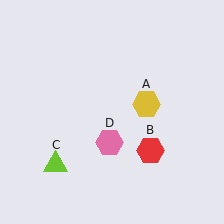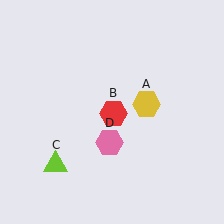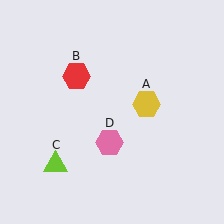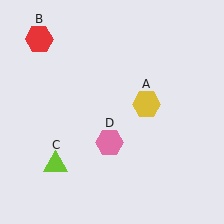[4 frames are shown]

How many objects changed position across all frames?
1 object changed position: red hexagon (object B).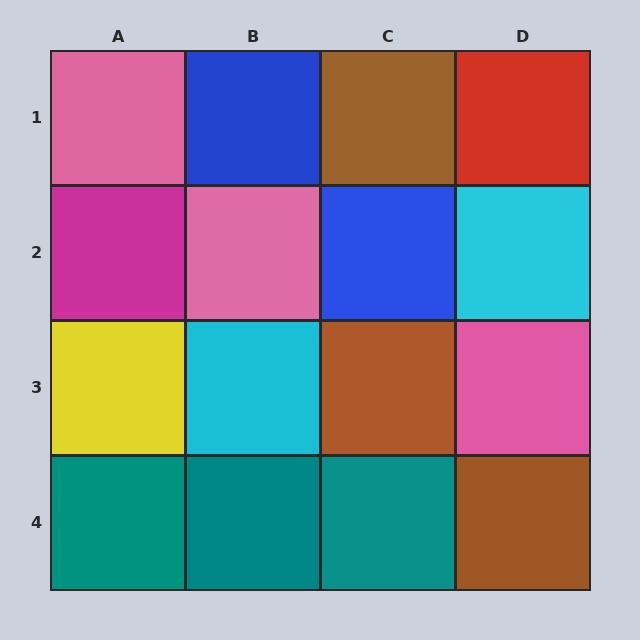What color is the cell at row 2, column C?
Blue.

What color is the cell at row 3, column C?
Brown.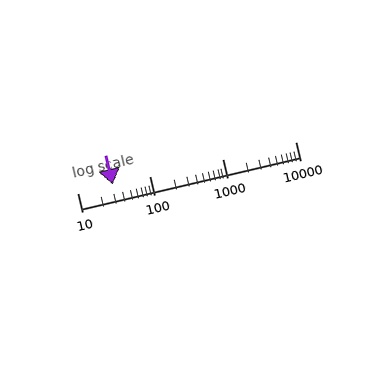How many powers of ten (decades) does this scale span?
The scale spans 3 decades, from 10 to 10000.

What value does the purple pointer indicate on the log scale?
The pointer indicates approximately 31.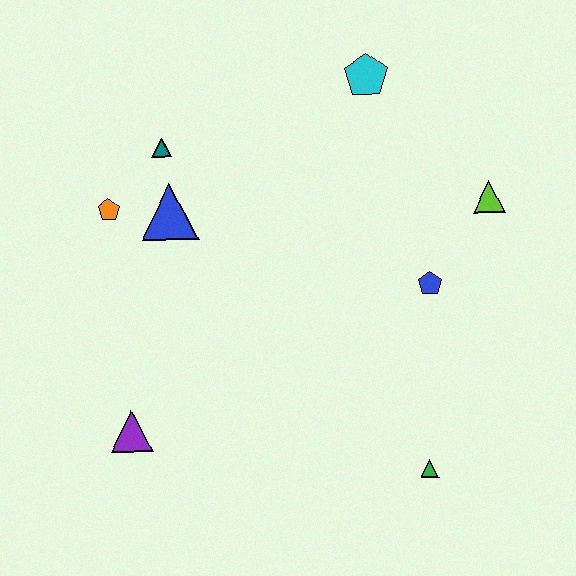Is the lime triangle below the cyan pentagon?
Yes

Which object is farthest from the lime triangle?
The purple triangle is farthest from the lime triangle.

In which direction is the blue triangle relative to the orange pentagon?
The blue triangle is to the right of the orange pentagon.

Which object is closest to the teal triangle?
The blue triangle is closest to the teal triangle.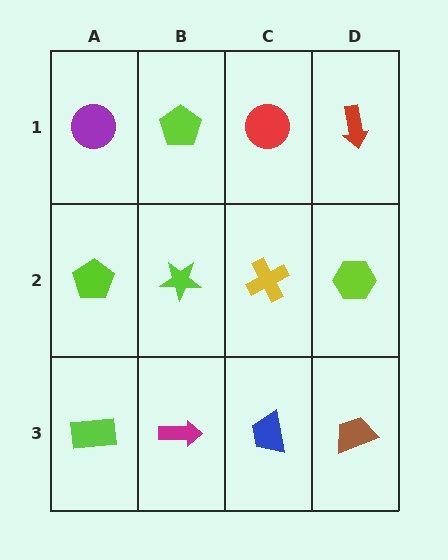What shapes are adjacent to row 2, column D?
A red arrow (row 1, column D), a brown trapezoid (row 3, column D), a yellow cross (row 2, column C).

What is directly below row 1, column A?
A lime pentagon.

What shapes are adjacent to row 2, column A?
A purple circle (row 1, column A), a lime rectangle (row 3, column A), a lime star (row 2, column B).